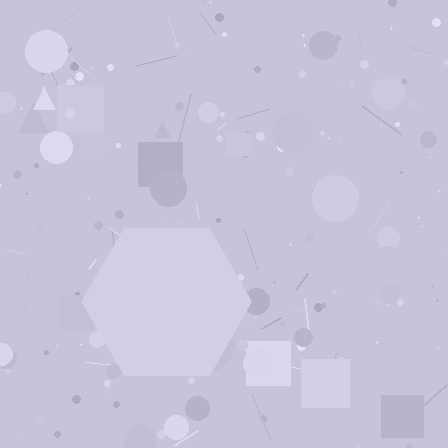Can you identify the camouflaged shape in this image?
The camouflaged shape is a hexagon.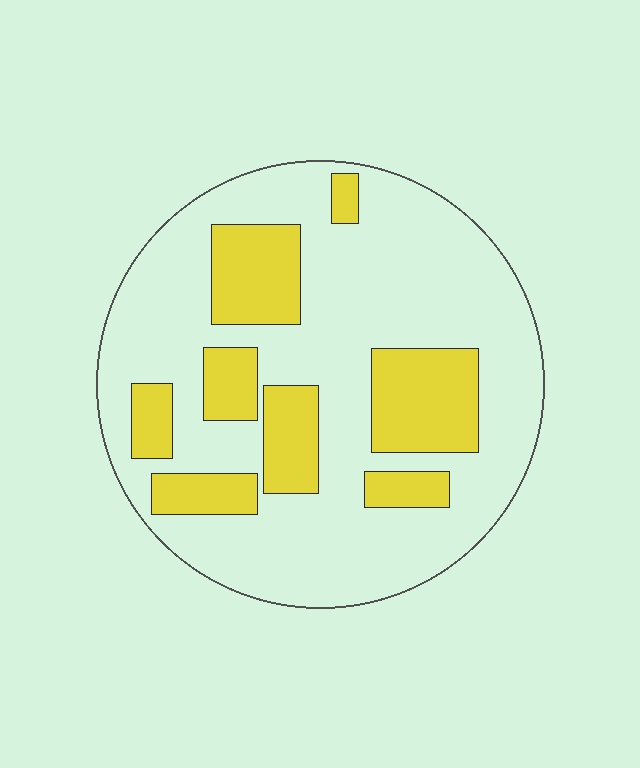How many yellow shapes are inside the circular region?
8.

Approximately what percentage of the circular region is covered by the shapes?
Approximately 25%.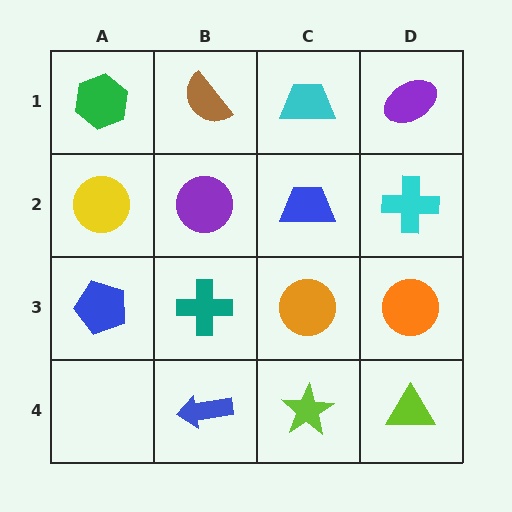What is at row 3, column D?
An orange circle.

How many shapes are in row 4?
3 shapes.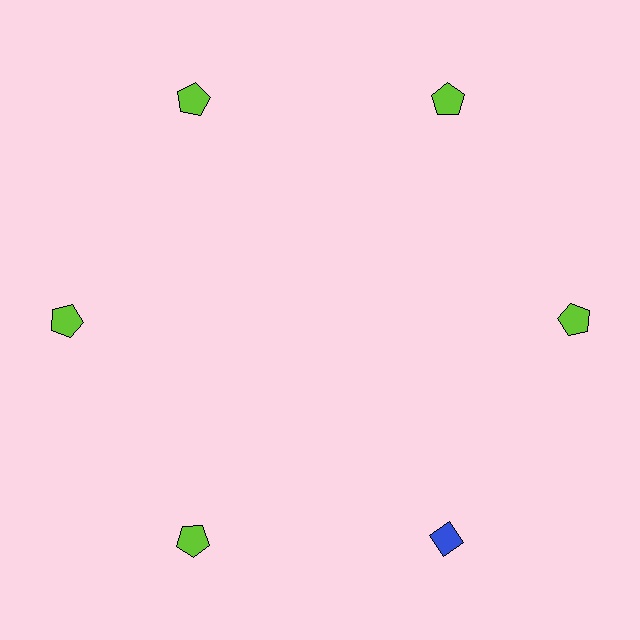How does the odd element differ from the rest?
It differs in both color (blue instead of lime) and shape (diamond instead of pentagon).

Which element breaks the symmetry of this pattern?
The blue diamond at roughly the 5 o'clock position breaks the symmetry. All other shapes are lime pentagons.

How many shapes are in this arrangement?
There are 6 shapes arranged in a ring pattern.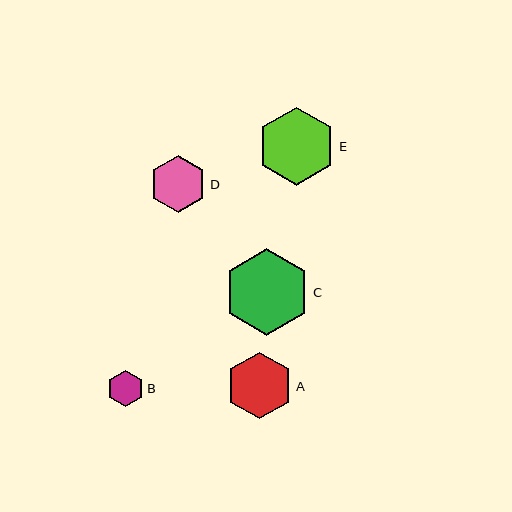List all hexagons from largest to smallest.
From largest to smallest: C, E, A, D, B.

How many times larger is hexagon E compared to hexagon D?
Hexagon E is approximately 1.4 times the size of hexagon D.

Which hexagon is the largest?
Hexagon C is the largest with a size of approximately 86 pixels.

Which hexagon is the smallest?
Hexagon B is the smallest with a size of approximately 37 pixels.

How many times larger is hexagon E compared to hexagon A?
Hexagon E is approximately 1.2 times the size of hexagon A.